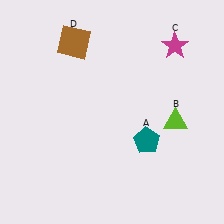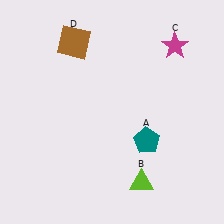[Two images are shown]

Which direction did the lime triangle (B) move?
The lime triangle (B) moved down.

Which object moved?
The lime triangle (B) moved down.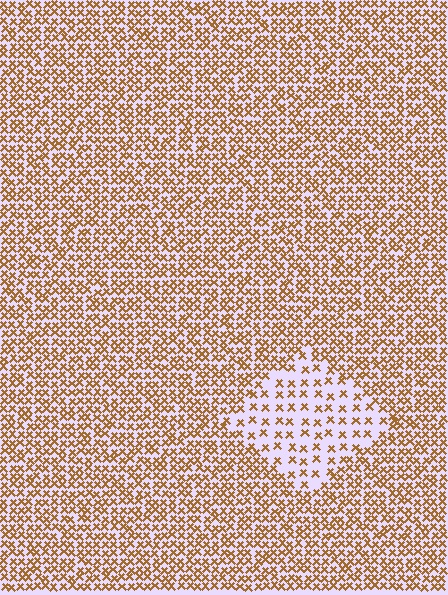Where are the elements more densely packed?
The elements are more densely packed outside the diamond boundary.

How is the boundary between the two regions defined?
The boundary is defined by a change in element density (approximately 2.4x ratio). All elements are the same color, size, and shape.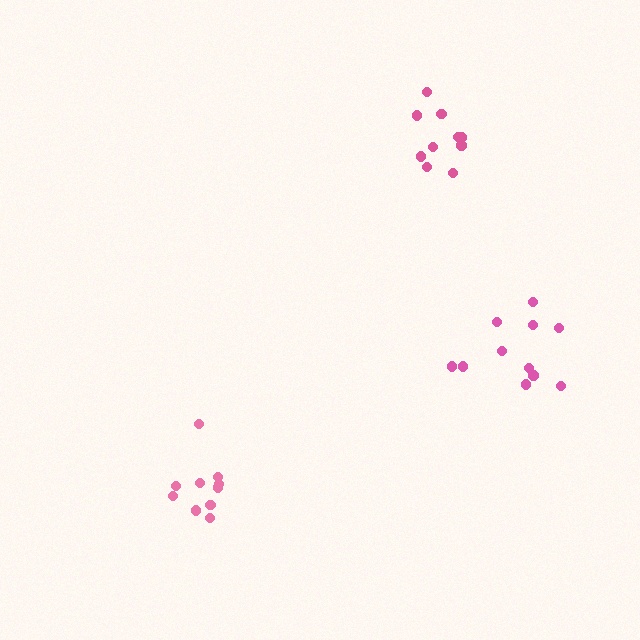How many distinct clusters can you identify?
There are 3 distinct clusters.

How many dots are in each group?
Group 1: 10 dots, Group 2: 10 dots, Group 3: 11 dots (31 total).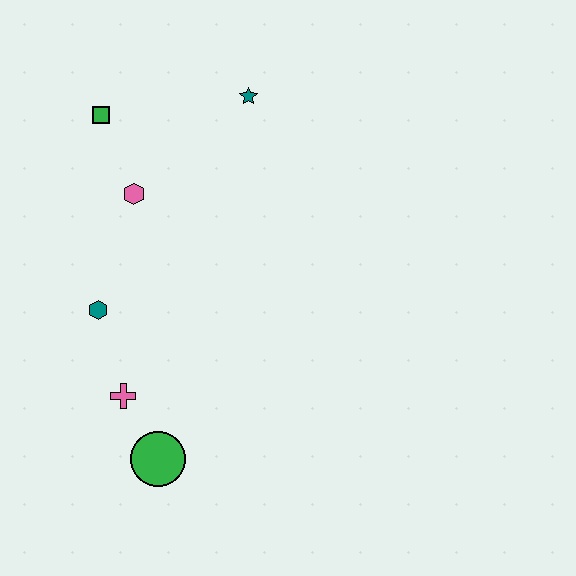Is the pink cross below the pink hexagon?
Yes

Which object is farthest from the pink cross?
The teal star is farthest from the pink cross.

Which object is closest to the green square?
The pink hexagon is closest to the green square.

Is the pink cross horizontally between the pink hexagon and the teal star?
No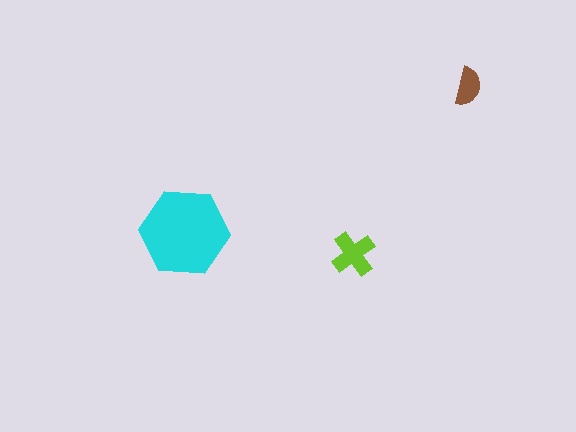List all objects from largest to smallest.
The cyan hexagon, the lime cross, the brown semicircle.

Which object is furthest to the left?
The cyan hexagon is leftmost.